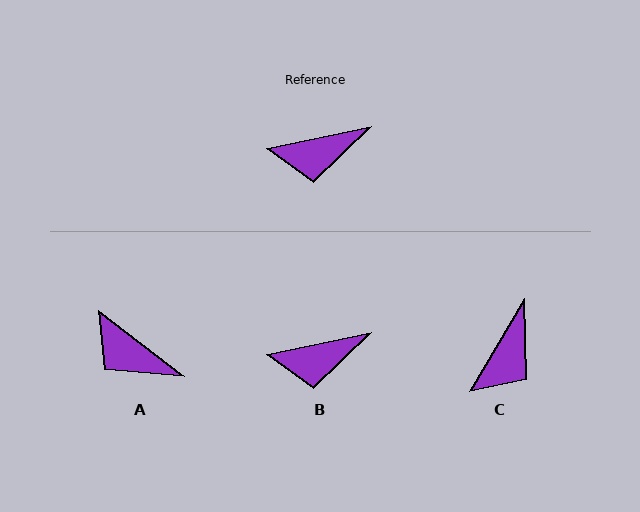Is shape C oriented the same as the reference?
No, it is off by about 48 degrees.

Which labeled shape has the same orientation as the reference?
B.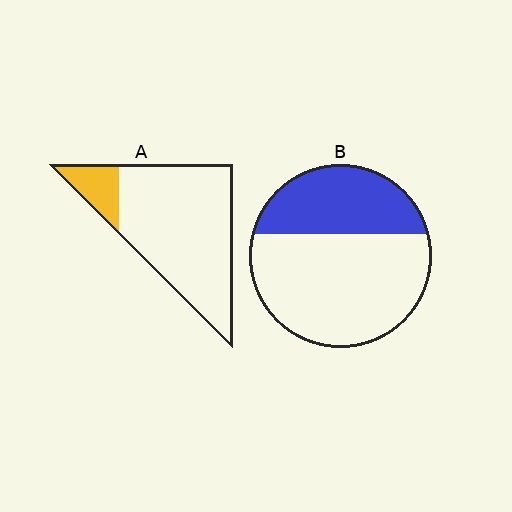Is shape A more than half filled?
No.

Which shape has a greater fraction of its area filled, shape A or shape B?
Shape B.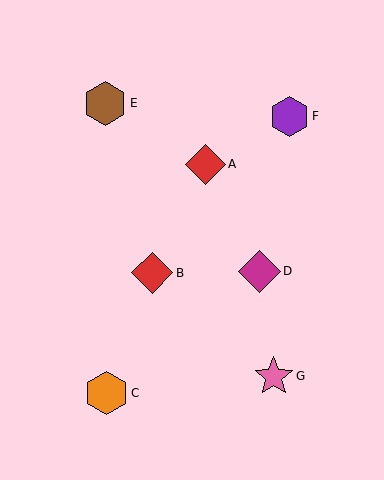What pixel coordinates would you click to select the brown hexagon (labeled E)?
Click at (105, 103) to select the brown hexagon E.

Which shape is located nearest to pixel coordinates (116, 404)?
The orange hexagon (labeled C) at (106, 393) is nearest to that location.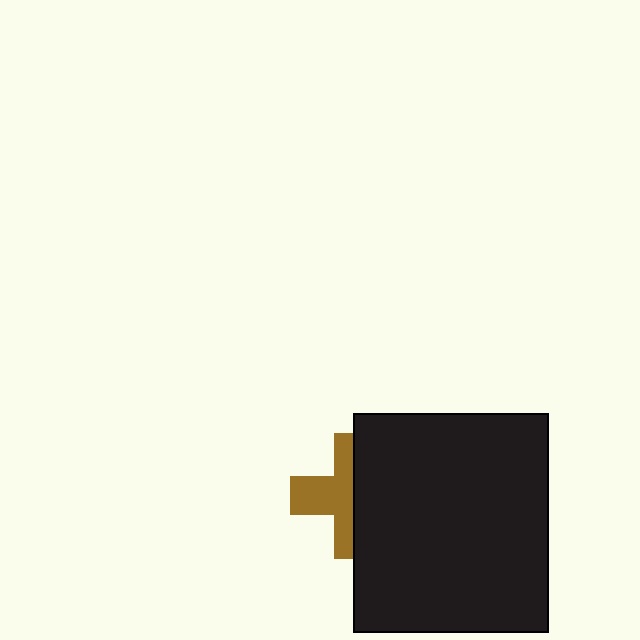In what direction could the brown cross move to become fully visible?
The brown cross could move left. That would shift it out from behind the black rectangle entirely.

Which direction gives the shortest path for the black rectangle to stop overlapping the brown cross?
Moving right gives the shortest separation.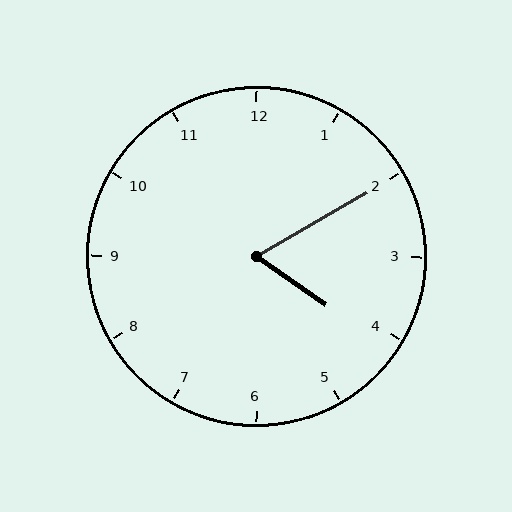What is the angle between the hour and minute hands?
Approximately 65 degrees.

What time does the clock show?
4:10.